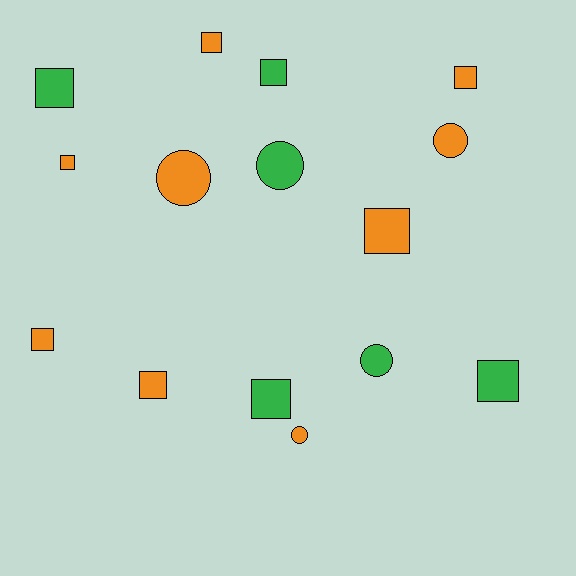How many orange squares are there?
There are 6 orange squares.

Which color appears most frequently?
Orange, with 9 objects.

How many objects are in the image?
There are 15 objects.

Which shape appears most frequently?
Square, with 10 objects.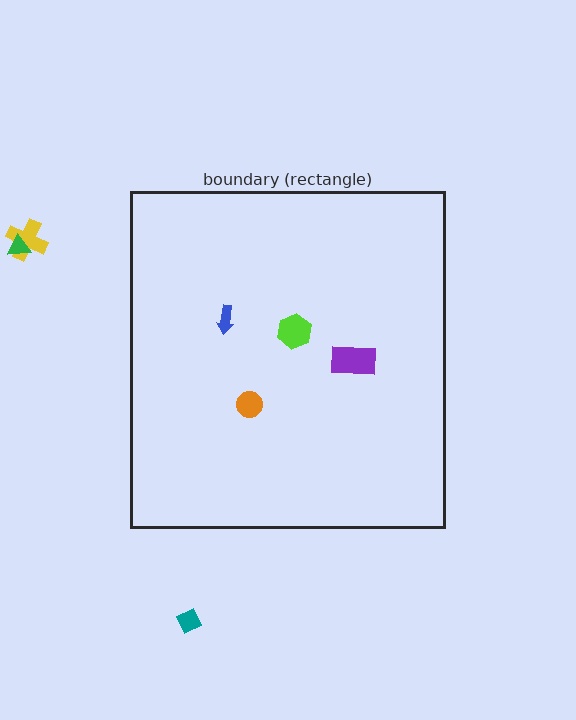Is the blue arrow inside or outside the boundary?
Inside.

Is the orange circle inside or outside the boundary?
Inside.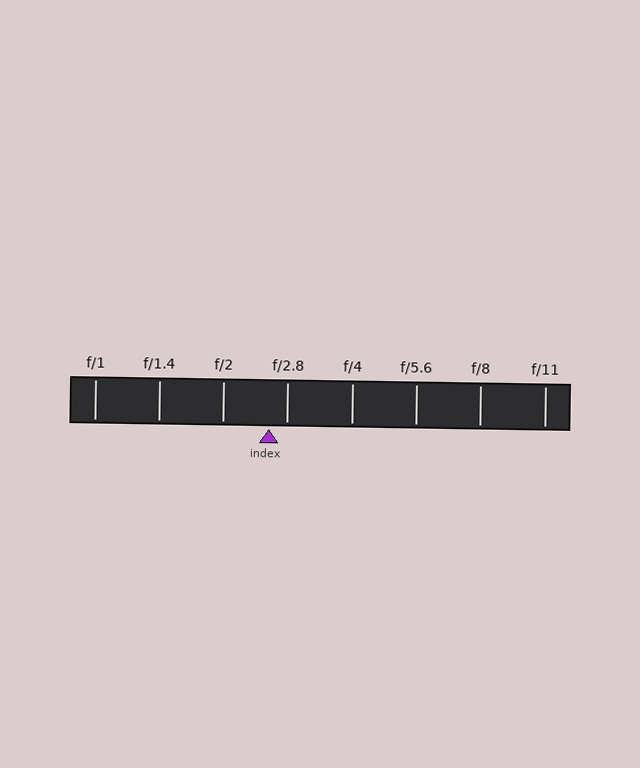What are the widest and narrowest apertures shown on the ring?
The widest aperture shown is f/1 and the narrowest is f/11.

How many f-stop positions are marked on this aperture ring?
There are 8 f-stop positions marked.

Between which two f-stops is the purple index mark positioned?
The index mark is between f/2 and f/2.8.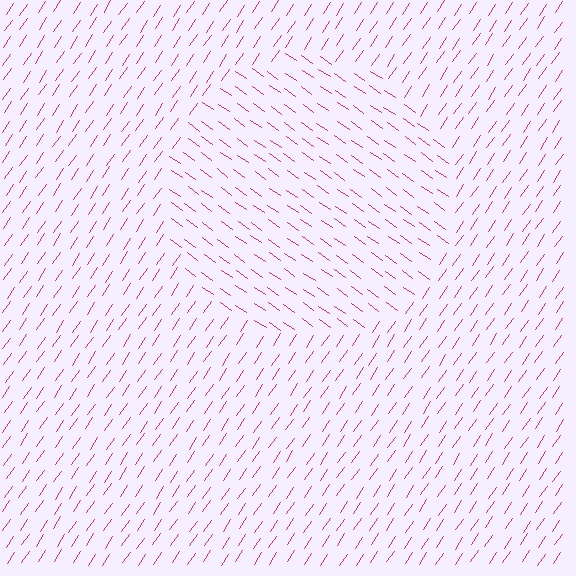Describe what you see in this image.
The image is filled with small magenta line segments. A circle region in the image has lines oriented differently from the surrounding lines, creating a visible texture boundary.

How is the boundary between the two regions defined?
The boundary is defined purely by a change in line orientation (approximately 89 degrees difference). All lines are the same color and thickness.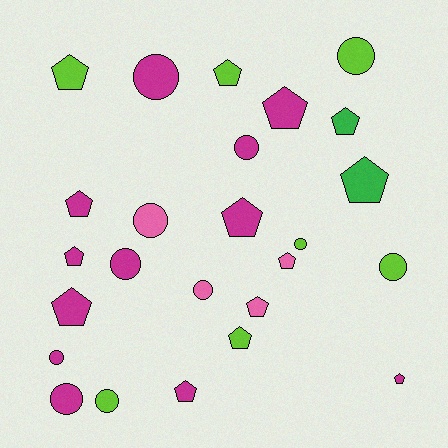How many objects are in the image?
There are 25 objects.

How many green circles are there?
There are no green circles.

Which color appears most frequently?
Magenta, with 12 objects.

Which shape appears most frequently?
Pentagon, with 14 objects.